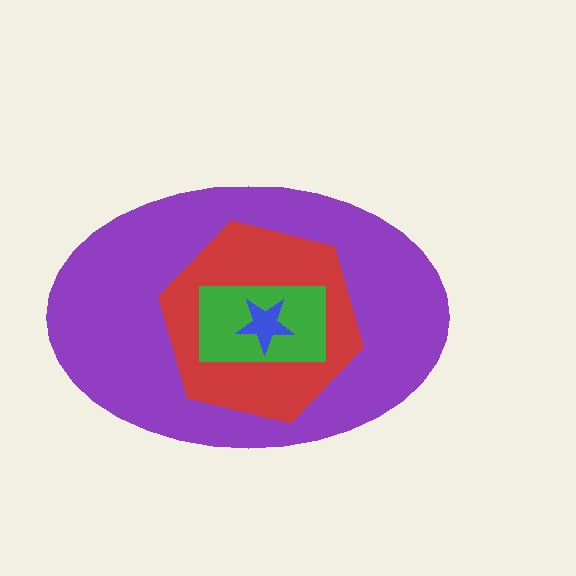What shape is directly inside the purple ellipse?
The red hexagon.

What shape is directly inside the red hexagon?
The green rectangle.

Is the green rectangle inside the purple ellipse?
Yes.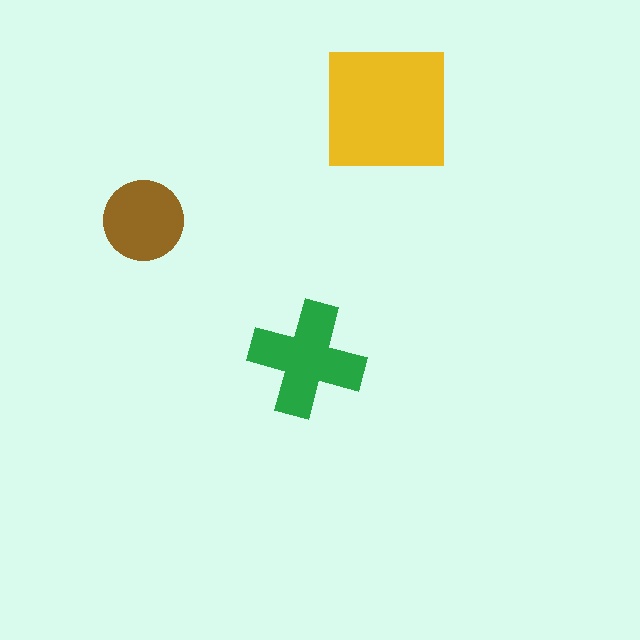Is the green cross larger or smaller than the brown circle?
Larger.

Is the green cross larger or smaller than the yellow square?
Smaller.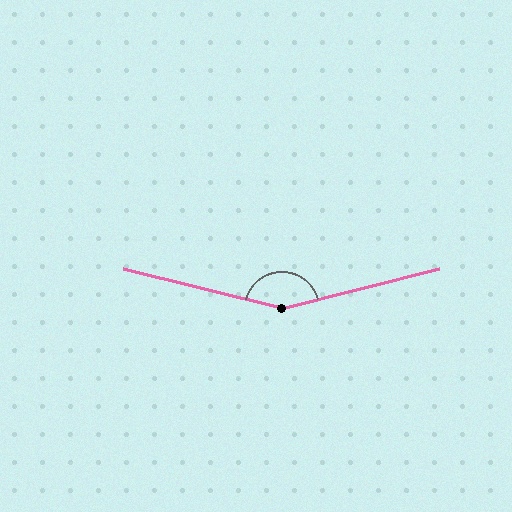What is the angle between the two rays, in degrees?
Approximately 152 degrees.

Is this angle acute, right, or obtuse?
It is obtuse.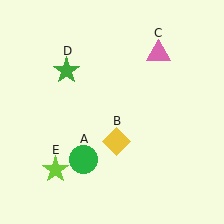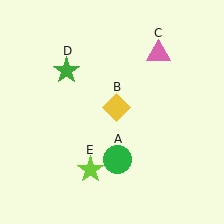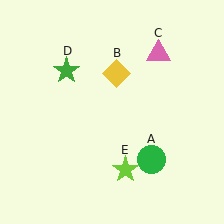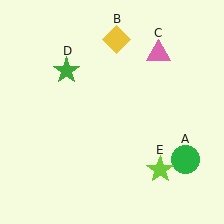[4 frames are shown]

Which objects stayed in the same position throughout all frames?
Pink triangle (object C) and green star (object D) remained stationary.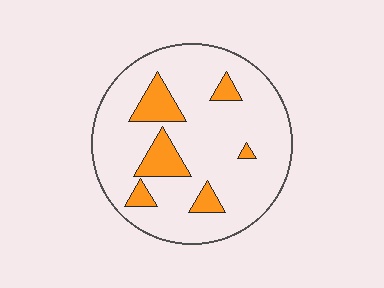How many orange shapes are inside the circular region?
6.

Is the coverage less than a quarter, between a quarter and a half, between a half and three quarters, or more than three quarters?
Less than a quarter.